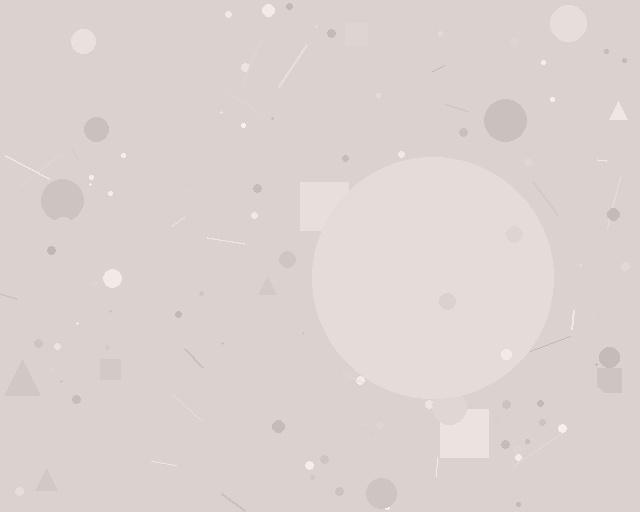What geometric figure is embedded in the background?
A circle is embedded in the background.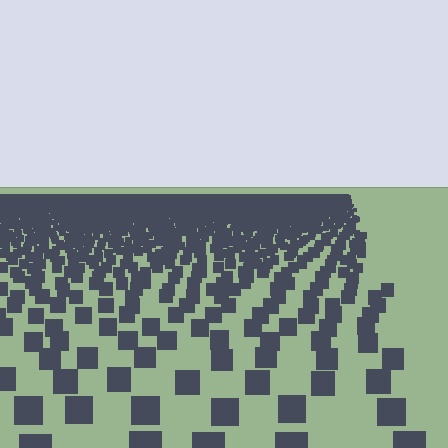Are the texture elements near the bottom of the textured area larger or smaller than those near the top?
Larger. Near the bottom, elements are closer to the viewer and appear at a bigger on-screen size.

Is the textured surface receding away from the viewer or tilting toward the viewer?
The surface is receding away from the viewer. Texture elements get smaller and denser toward the top.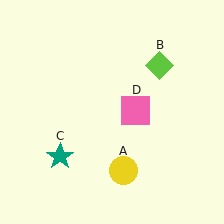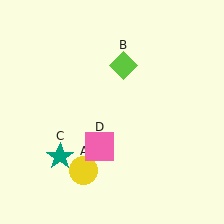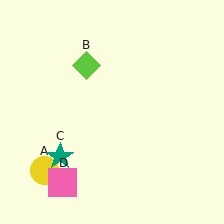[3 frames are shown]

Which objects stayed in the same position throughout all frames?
Teal star (object C) remained stationary.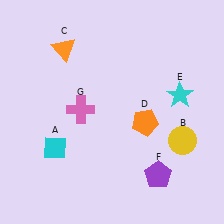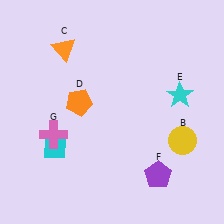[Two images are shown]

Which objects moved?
The objects that moved are: the orange pentagon (D), the pink cross (G).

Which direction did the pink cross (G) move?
The pink cross (G) moved left.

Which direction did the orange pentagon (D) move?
The orange pentagon (D) moved left.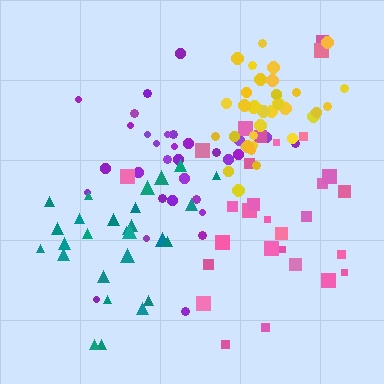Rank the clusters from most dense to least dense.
yellow, purple, teal, pink.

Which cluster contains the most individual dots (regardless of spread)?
Yellow (35).